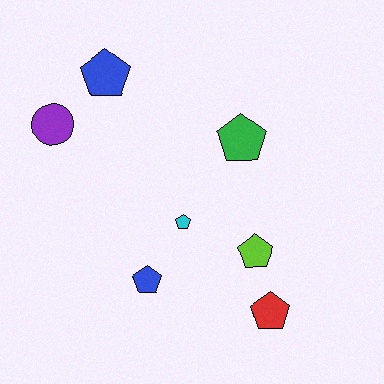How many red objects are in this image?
There is 1 red object.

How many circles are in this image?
There is 1 circle.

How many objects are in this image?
There are 7 objects.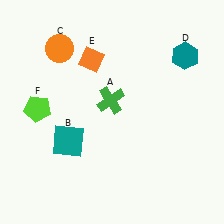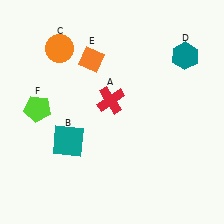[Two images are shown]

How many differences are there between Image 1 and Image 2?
There is 1 difference between the two images.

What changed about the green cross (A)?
In Image 1, A is green. In Image 2, it changed to red.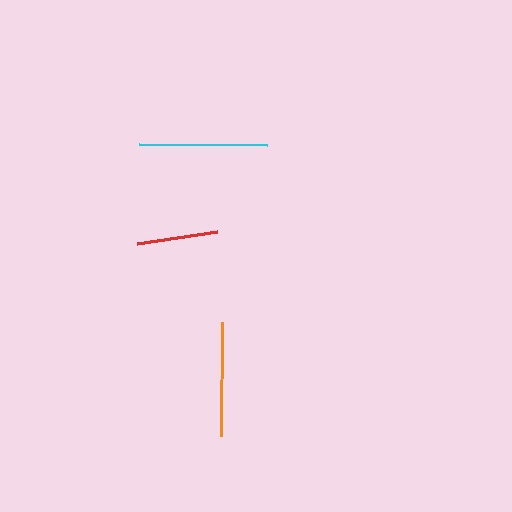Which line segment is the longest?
The cyan line is the longest at approximately 128 pixels.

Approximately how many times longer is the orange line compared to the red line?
The orange line is approximately 1.4 times the length of the red line.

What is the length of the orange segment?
The orange segment is approximately 113 pixels long.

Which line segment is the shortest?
The red line is the shortest at approximately 80 pixels.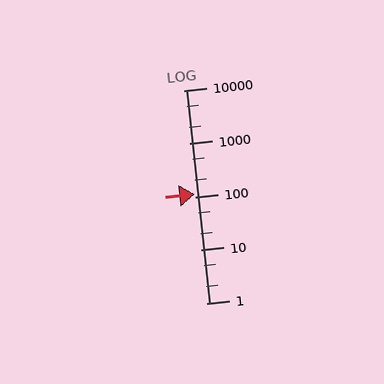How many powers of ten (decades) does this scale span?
The scale spans 4 decades, from 1 to 10000.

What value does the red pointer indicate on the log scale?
The pointer indicates approximately 110.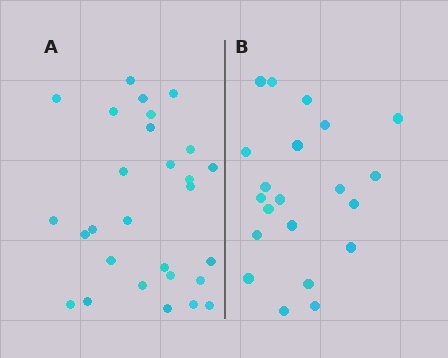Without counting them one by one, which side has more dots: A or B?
Region A (the left region) has more dots.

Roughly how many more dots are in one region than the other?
Region A has roughly 8 or so more dots than region B.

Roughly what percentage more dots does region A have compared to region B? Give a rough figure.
About 35% more.